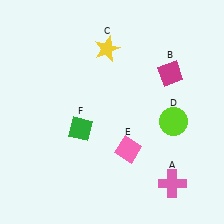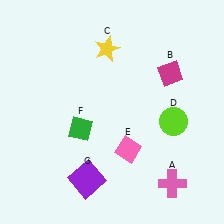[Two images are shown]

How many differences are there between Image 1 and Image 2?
There is 1 difference between the two images.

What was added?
A purple square (G) was added in Image 2.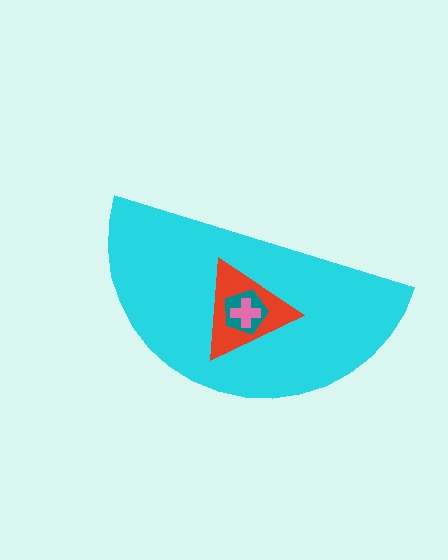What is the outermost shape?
The cyan semicircle.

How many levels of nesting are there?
4.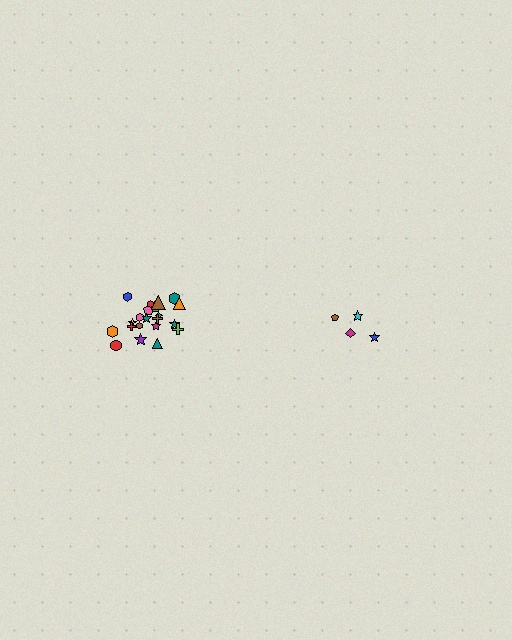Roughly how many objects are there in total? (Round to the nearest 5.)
Roughly 25 objects in total.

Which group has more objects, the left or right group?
The left group.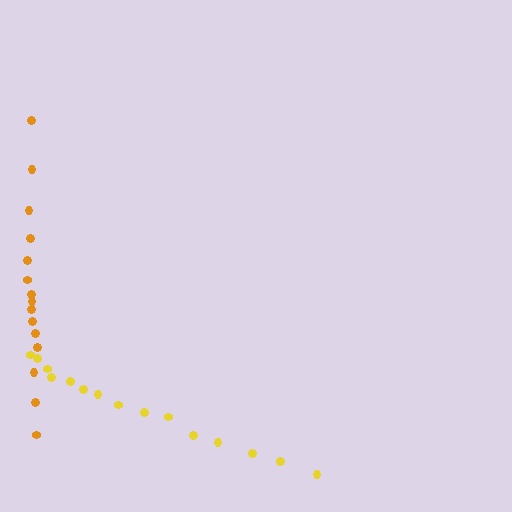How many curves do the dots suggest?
There are 2 distinct paths.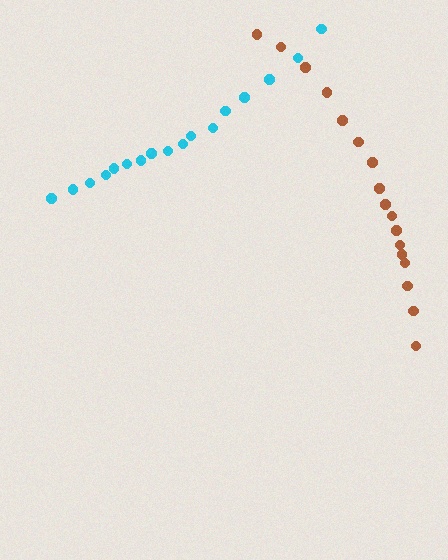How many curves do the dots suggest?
There are 2 distinct paths.